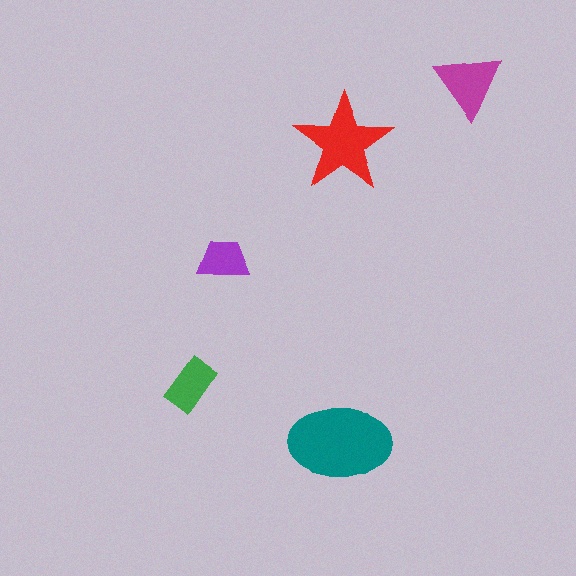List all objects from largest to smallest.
The teal ellipse, the red star, the magenta triangle, the green rectangle, the purple trapezoid.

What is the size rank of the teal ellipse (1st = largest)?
1st.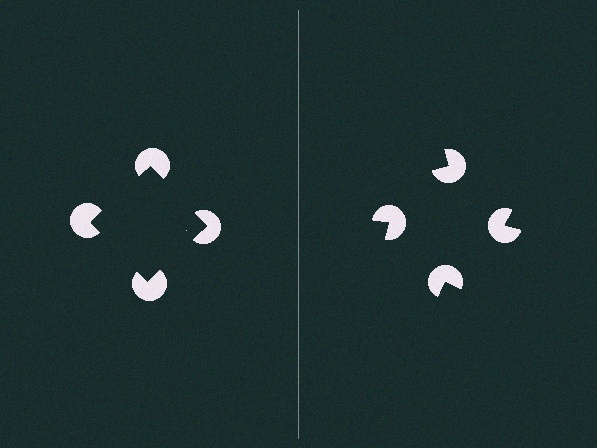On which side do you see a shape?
An illusory square appears on the left side. On the right side the wedge cuts are rotated, so no coherent shape forms.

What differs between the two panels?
The pac-man discs are positioned identically on both sides; only the wedge orientations differ. On the left they align to a square; on the right they are misaligned.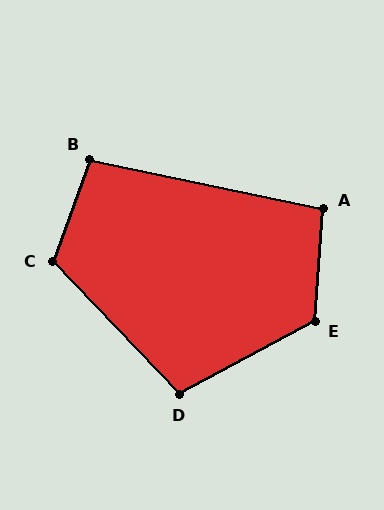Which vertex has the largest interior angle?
E, at approximately 123 degrees.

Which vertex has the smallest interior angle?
A, at approximately 97 degrees.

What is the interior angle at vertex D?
Approximately 105 degrees (obtuse).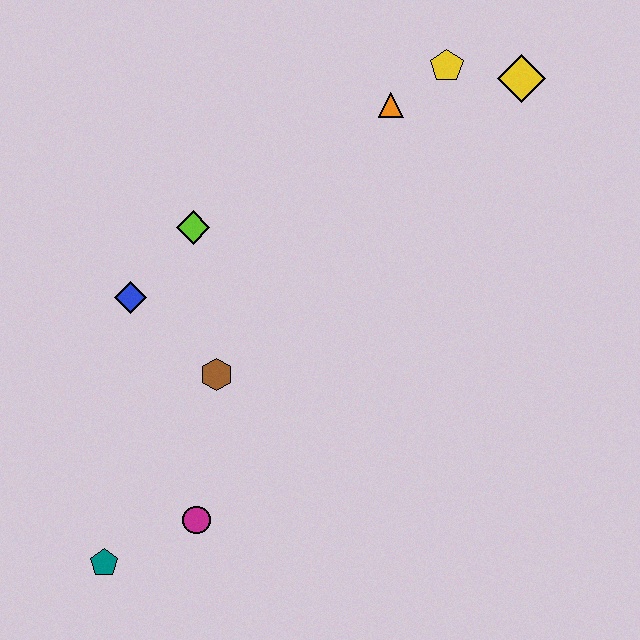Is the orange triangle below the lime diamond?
No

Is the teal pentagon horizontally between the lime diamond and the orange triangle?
No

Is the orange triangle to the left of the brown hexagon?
No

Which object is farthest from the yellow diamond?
The teal pentagon is farthest from the yellow diamond.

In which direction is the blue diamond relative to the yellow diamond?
The blue diamond is to the left of the yellow diamond.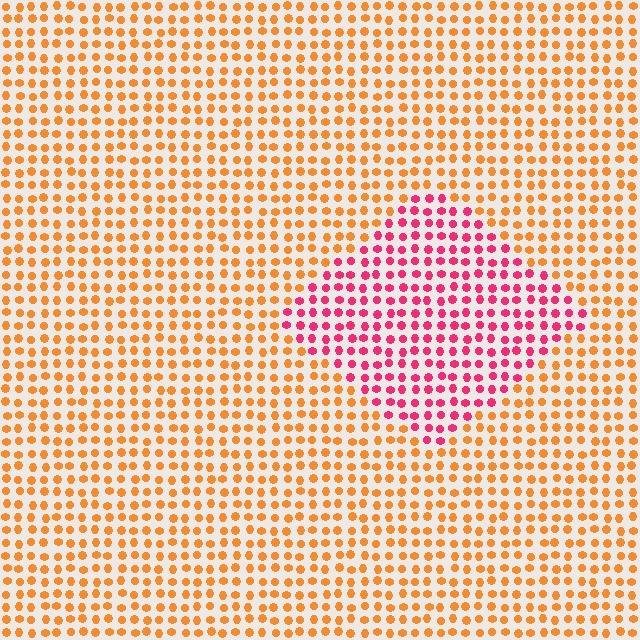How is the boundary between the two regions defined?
The boundary is defined purely by a slight shift in hue (about 50 degrees). Spacing, size, and orientation are identical on both sides.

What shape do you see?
I see a diamond.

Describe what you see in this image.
The image is filled with small orange elements in a uniform arrangement. A diamond-shaped region is visible where the elements are tinted to a slightly different hue, forming a subtle color boundary.